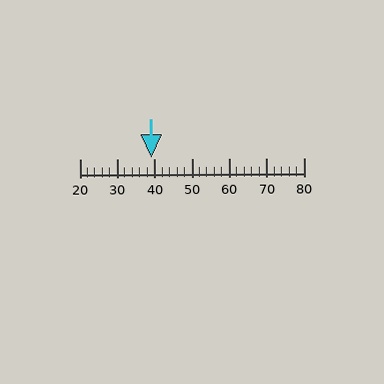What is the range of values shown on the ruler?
The ruler shows values from 20 to 80.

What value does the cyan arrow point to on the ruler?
The cyan arrow points to approximately 39.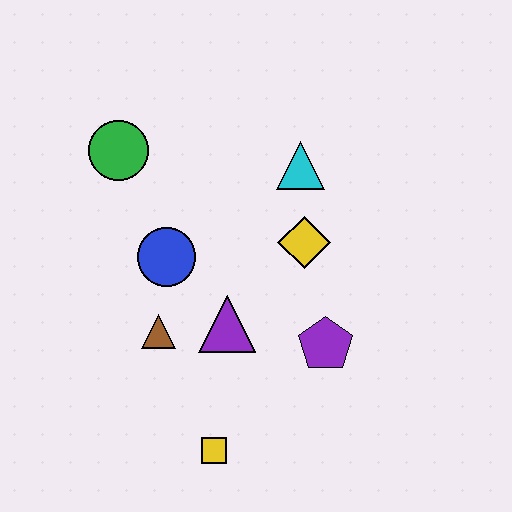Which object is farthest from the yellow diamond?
The yellow square is farthest from the yellow diamond.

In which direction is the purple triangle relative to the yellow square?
The purple triangle is above the yellow square.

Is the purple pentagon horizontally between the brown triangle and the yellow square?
No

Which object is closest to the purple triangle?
The brown triangle is closest to the purple triangle.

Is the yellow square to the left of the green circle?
No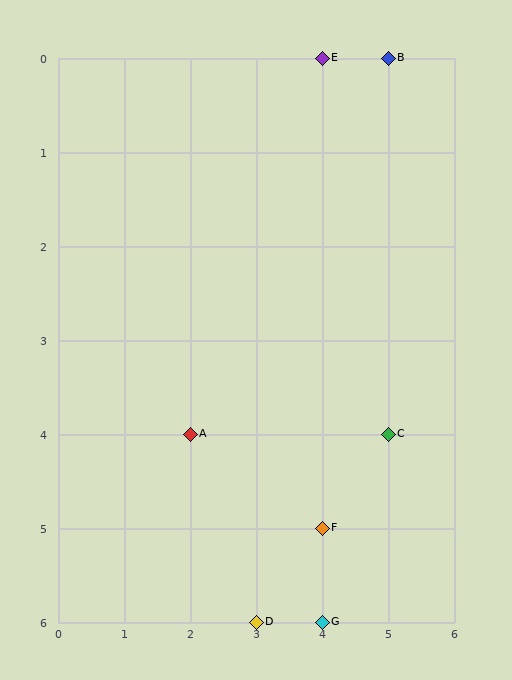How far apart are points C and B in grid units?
Points C and B are 4 rows apart.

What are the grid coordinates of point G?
Point G is at grid coordinates (4, 6).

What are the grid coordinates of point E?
Point E is at grid coordinates (4, 0).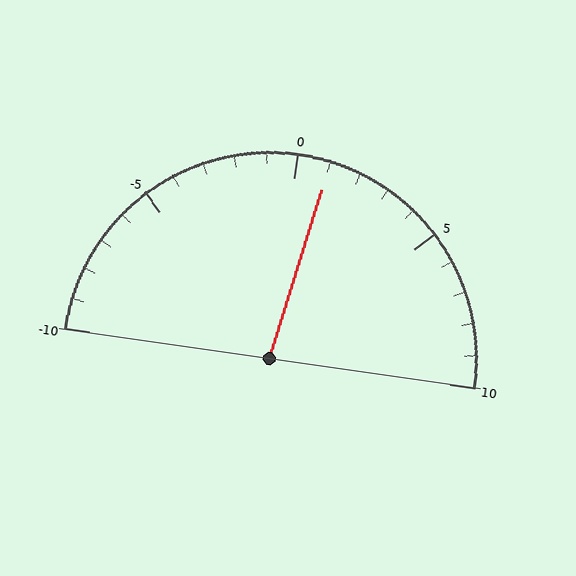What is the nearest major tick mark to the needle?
The nearest major tick mark is 0.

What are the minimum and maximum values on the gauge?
The gauge ranges from -10 to 10.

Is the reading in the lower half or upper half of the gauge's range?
The reading is in the upper half of the range (-10 to 10).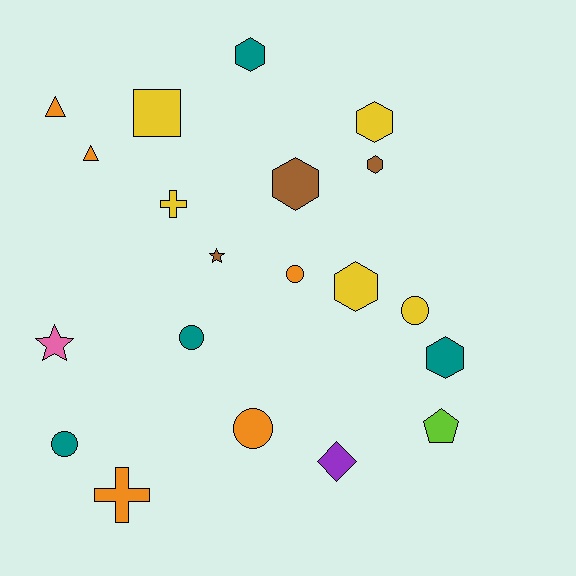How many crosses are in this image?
There are 2 crosses.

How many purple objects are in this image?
There is 1 purple object.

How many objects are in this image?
There are 20 objects.